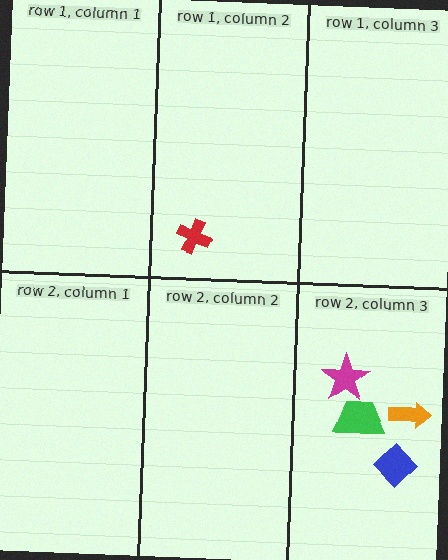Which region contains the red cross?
The row 1, column 2 region.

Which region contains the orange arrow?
The row 2, column 3 region.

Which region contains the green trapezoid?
The row 2, column 3 region.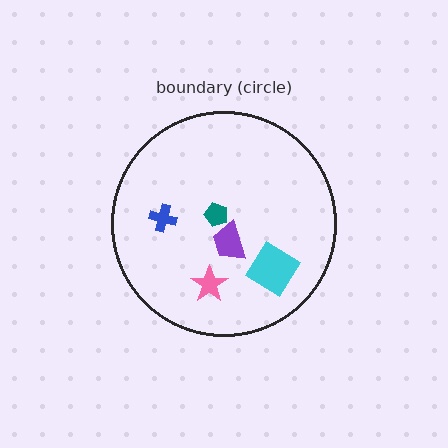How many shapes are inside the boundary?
5 inside, 0 outside.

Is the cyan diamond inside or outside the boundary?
Inside.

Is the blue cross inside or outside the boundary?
Inside.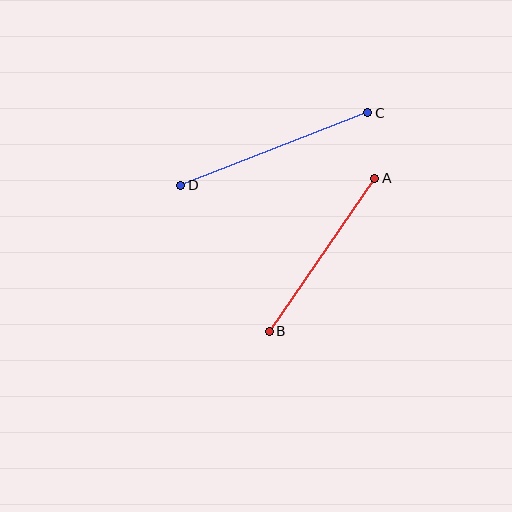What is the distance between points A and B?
The distance is approximately 186 pixels.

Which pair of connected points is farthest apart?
Points C and D are farthest apart.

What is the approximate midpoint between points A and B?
The midpoint is at approximately (322, 255) pixels.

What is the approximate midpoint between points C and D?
The midpoint is at approximately (274, 149) pixels.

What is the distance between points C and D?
The distance is approximately 201 pixels.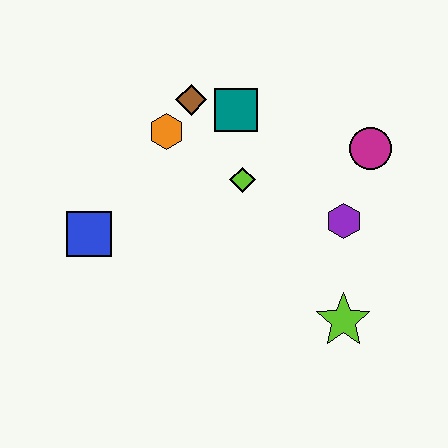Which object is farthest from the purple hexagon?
The blue square is farthest from the purple hexagon.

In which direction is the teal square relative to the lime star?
The teal square is above the lime star.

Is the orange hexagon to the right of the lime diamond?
No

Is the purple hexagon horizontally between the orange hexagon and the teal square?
No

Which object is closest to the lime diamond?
The teal square is closest to the lime diamond.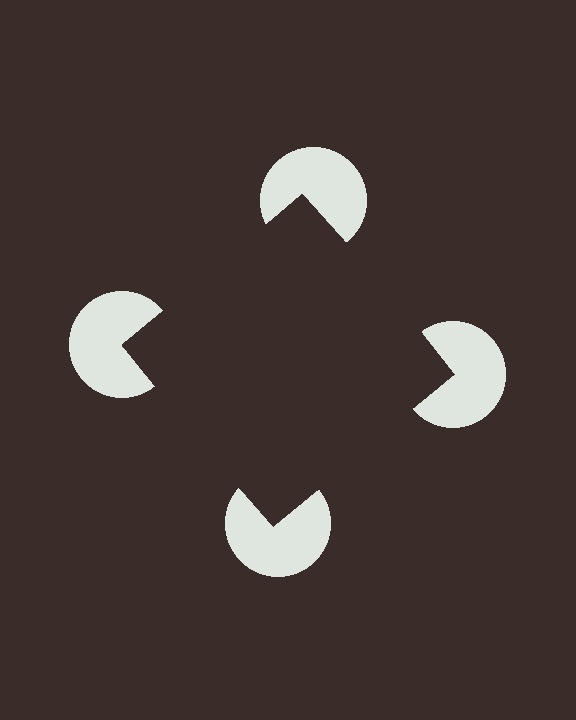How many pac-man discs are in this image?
There are 4 — one at each vertex of the illusory square.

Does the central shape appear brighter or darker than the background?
It typically appears slightly darker than the background, even though no actual brightness change is drawn.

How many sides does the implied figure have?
4 sides.